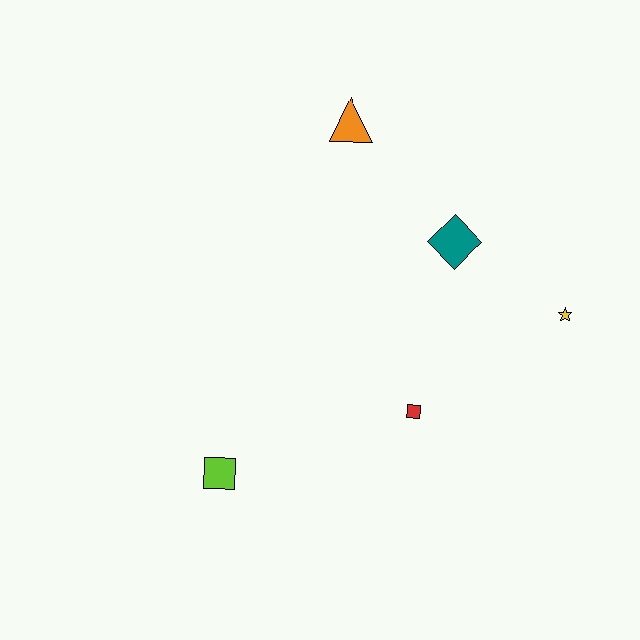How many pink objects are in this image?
There are no pink objects.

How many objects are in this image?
There are 5 objects.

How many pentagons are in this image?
There are no pentagons.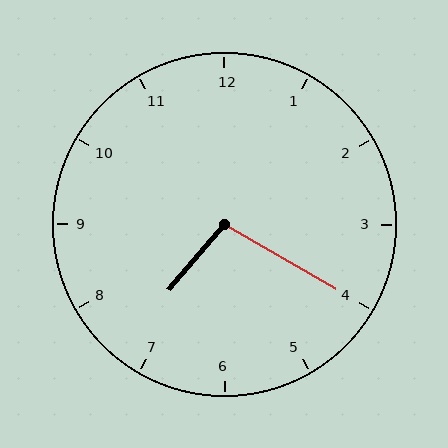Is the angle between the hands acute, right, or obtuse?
It is obtuse.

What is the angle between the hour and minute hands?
Approximately 100 degrees.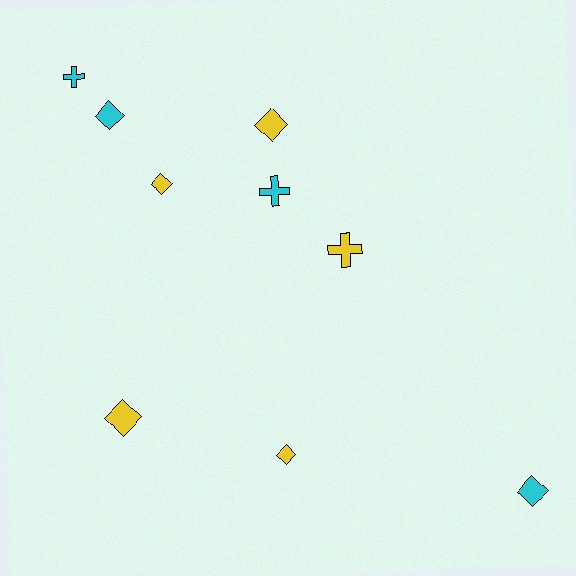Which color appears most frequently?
Yellow, with 5 objects.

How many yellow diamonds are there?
There are 4 yellow diamonds.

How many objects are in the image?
There are 9 objects.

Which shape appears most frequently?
Diamond, with 6 objects.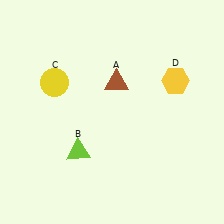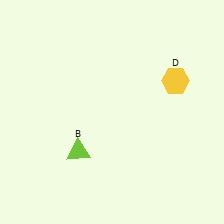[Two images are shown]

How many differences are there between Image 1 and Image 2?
There are 2 differences between the two images.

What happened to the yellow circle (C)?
The yellow circle (C) was removed in Image 2. It was in the top-left area of Image 1.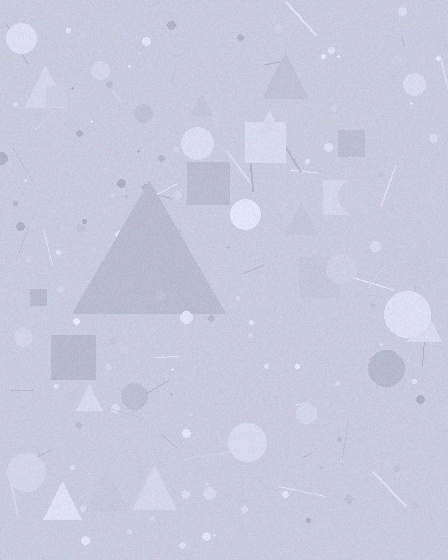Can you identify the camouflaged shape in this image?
The camouflaged shape is a triangle.